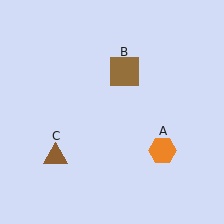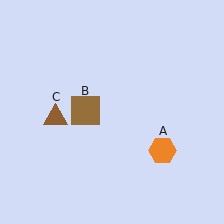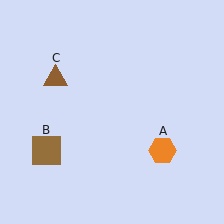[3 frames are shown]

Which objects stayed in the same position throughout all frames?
Orange hexagon (object A) remained stationary.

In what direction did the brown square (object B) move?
The brown square (object B) moved down and to the left.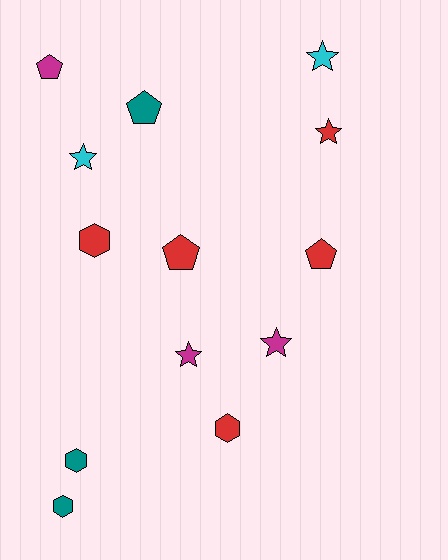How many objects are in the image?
There are 13 objects.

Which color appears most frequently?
Red, with 5 objects.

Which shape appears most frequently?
Star, with 5 objects.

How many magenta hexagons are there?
There are no magenta hexagons.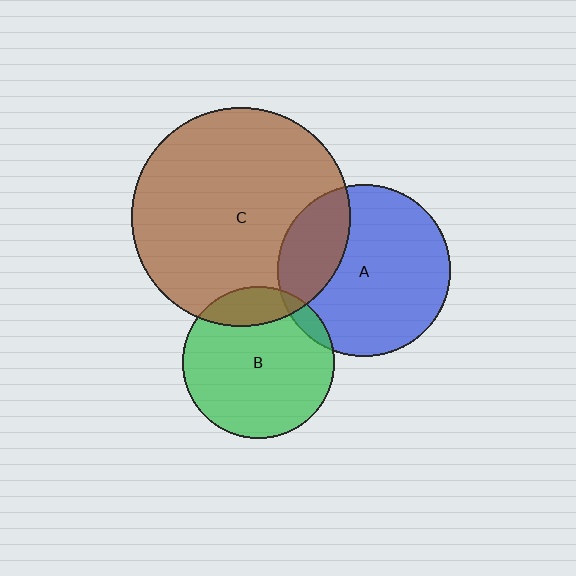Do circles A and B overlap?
Yes.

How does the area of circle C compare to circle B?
Approximately 2.1 times.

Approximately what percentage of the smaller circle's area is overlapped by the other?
Approximately 5%.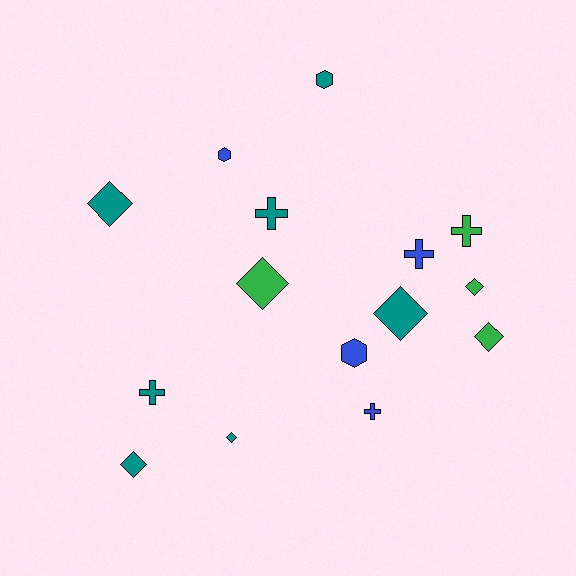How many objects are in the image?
There are 15 objects.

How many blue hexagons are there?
There are 2 blue hexagons.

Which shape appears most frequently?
Diamond, with 7 objects.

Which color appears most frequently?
Teal, with 7 objects.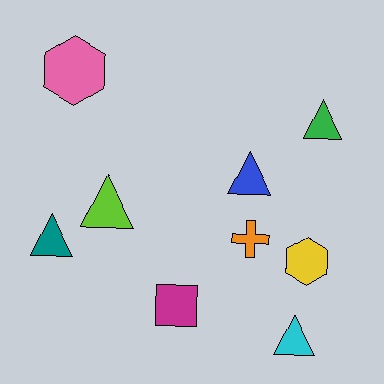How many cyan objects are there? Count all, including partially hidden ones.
There is 1 cyan object.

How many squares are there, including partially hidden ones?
There is 1 square.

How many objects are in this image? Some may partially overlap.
There are 9 objects.